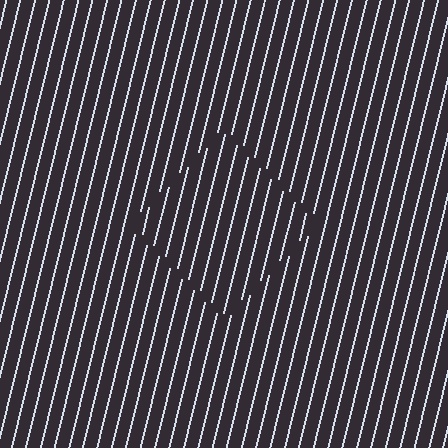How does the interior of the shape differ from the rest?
The interior of the shape contains the same grating, shifted by half a period — the contour is defined by the phase discontinuity where line-ends from the inner and outer gratings abut.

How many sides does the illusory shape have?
4 sides — the line-ends trace a square.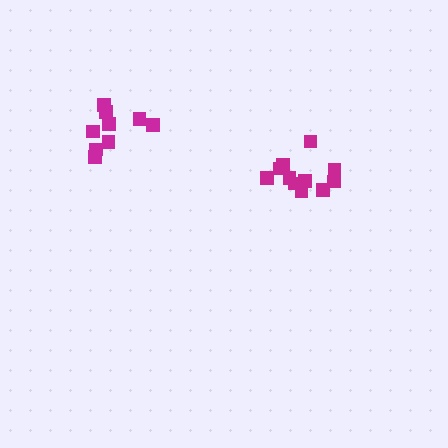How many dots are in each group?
Group 1: 11 dots, Group 2: 9 dots (20 total).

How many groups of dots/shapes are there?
There are 2 groups.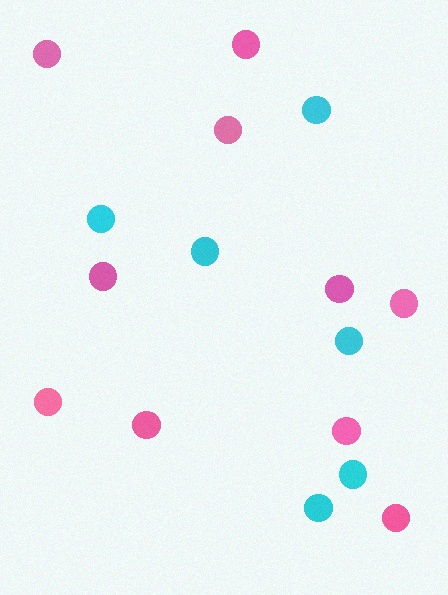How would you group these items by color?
There are 2 groups: one group of cyan circles (6) and one group of pink circles (10).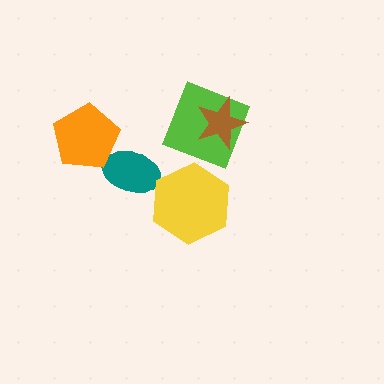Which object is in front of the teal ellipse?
The orange pentagon is in front of the teal ellipse.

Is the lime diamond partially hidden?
Yes, it is partially covered by another shape.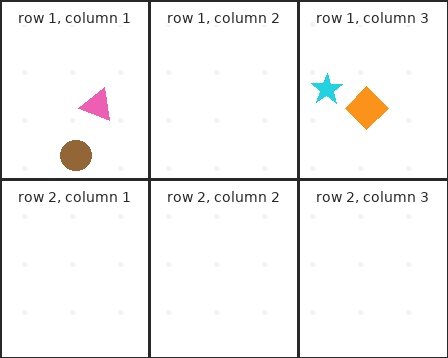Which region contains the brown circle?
The row 1, column 1 region.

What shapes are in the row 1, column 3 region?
The orange diamond, the cyan star.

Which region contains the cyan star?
The row 1, column 3 region.